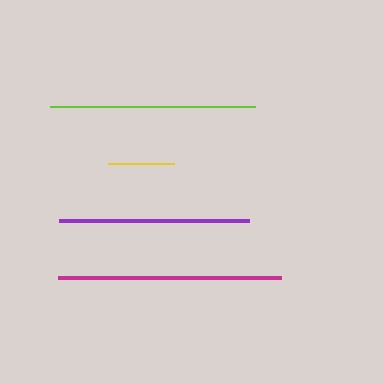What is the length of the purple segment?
The purple segment is approximately 190 pixels long.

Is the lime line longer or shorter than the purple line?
The lime line is longer than the purple line.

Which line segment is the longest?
The magenta line is the longest at approximately 222 pixels.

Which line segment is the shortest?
The yellow line is the shortest at approximately 65 pixels.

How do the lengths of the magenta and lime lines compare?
The magenta and lime lines are approximately the same length.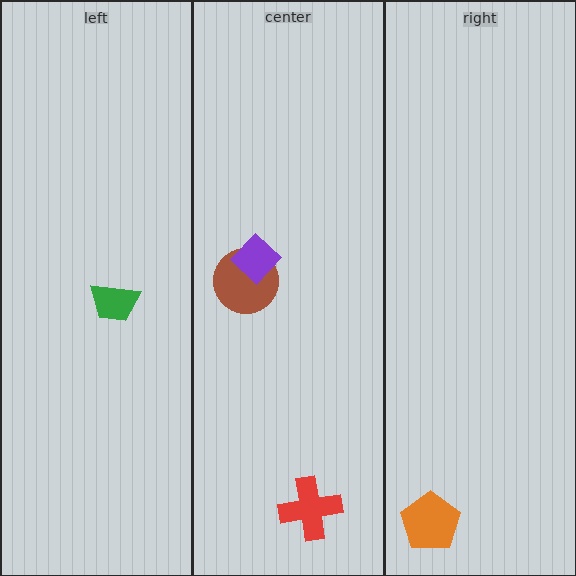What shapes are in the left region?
The green trapezoid.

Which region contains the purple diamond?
The center region.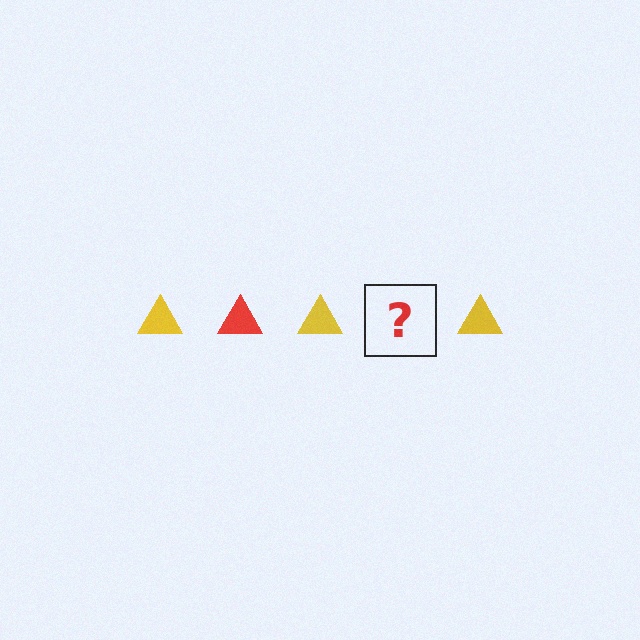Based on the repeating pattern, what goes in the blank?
The blank should be a red triangle.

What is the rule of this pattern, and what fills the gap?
The rule is that the pattern cycles through yellow, red triangles. The gap should be filled with a red triangle.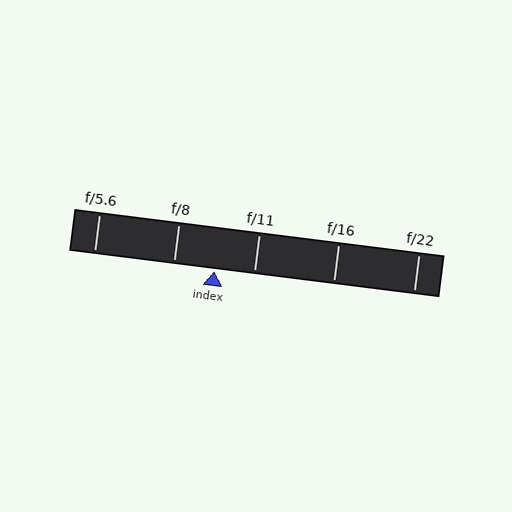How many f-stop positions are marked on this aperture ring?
There are 5 f-stop positions marked.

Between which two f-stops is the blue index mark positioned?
The index mark is between f/8 and f/11.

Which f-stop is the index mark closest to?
The index mark is closest to f/11.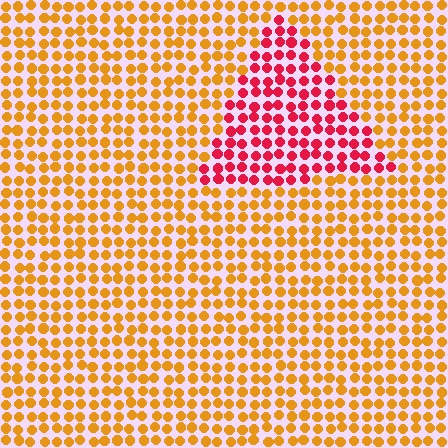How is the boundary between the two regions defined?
The boundary is defined purely by a slight shift in hue (about 50 degrees). Spacing, size, and orientation are identical on both sides.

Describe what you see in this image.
The image is filled with small orange elements in a uniform arrangement. A triangle-shaped region is visible where the elements are tinted to a slightly different hue, forming a subtle color boundary.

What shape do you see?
I see a triangle.